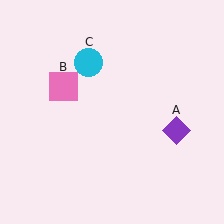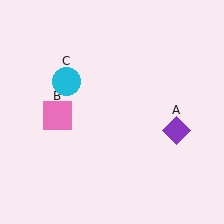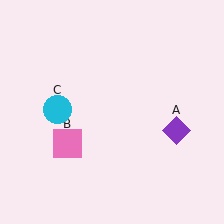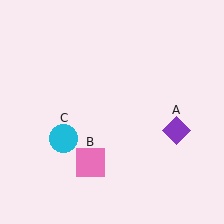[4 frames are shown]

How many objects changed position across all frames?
2 objects changed position: pink square (object B), cyan circle (object C).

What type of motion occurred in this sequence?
The pink square (object B), cyan circle (object C) rotated counterclockwise around the center of the scene.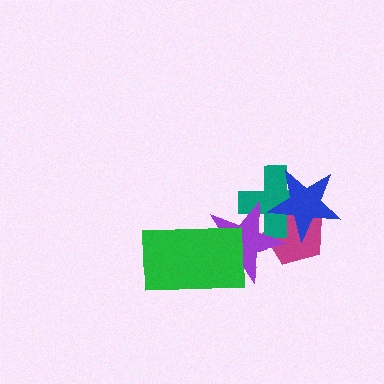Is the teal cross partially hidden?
Yes, it is partially covered by another shape.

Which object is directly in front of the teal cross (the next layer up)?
The blue star is directly in front of the teal cross.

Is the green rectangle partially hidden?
No, no other shape covers it.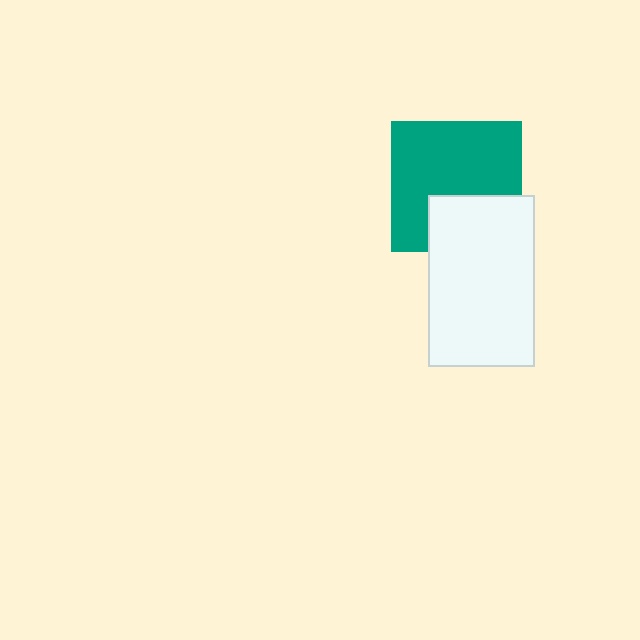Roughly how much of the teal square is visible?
Most of it is visible (roughly 69%).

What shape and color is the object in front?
The object in front is a white rectangle.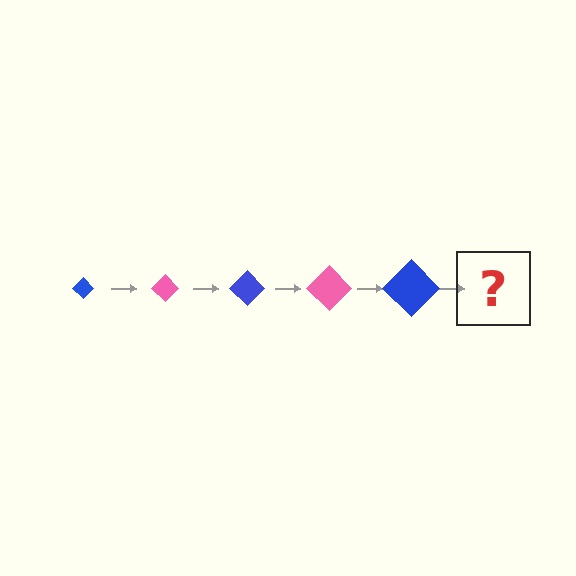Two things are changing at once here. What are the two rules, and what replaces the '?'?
The two rules are that the diamond grows larger each step and the color cycles through blue and pink. The '?' should be a pink diamond, larger than the previous one.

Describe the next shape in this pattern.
It should be a pink diamond, larger than the previous one.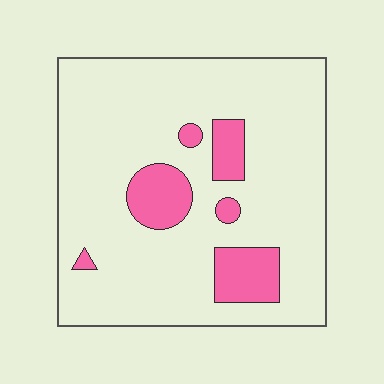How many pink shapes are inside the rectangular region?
6.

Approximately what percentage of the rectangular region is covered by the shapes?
Approximately 15%.